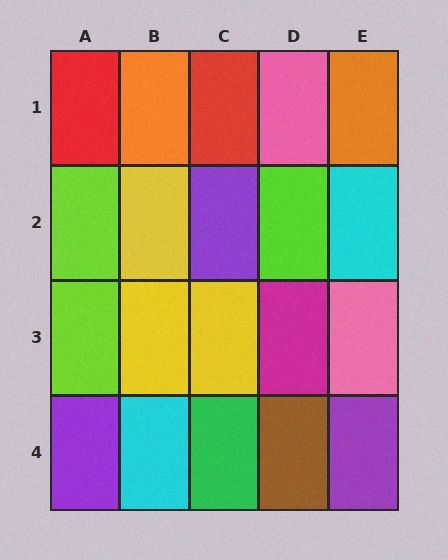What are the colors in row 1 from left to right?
Red, orange, red, pink, orange.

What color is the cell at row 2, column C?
Purple.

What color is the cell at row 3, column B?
Yellow.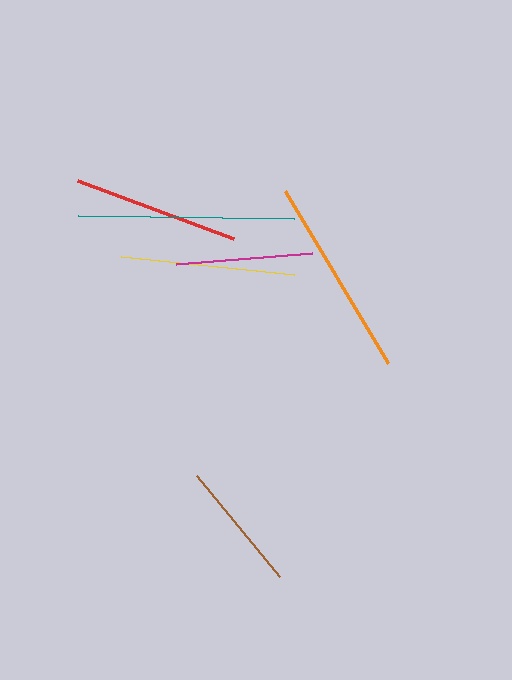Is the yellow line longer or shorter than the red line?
The yellow line is longer than the red line.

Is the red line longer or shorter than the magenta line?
The red line is longer than the magenta line.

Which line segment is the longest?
The teal line is the longest at approximately 215 pixels.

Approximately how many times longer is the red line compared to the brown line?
The red line is approximately 1.3 times the length of the brown line.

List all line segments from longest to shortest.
From longest to shortest: teal, orange, yellow, red, magenta, brown.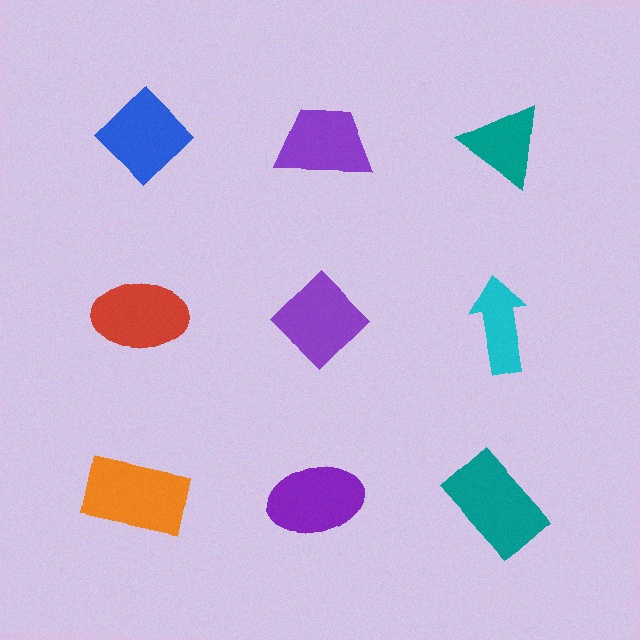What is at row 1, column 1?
A blue diamond.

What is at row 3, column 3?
A teal rectangle.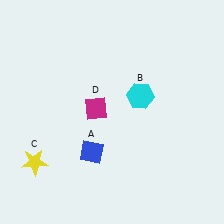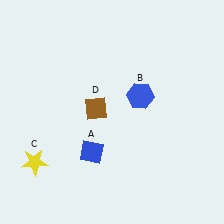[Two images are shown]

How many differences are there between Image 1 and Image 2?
There are 2 differences between the two images.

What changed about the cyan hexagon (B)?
In Image 1, B is cyan. In Image 2, it changed to blue.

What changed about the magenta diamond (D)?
In Image 1, D is magenta. In Image 2, it changed to brown.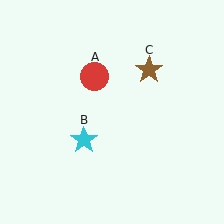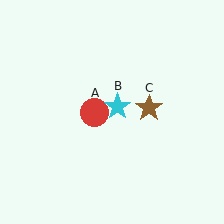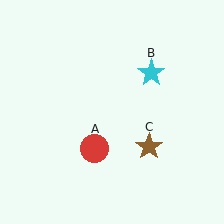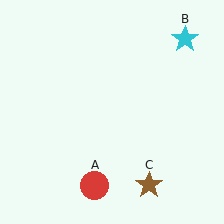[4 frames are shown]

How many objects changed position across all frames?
3 objects changed position: red circle (object A), cyan star (object B), brown star (object C).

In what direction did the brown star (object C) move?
The brown star (object C) moved down.